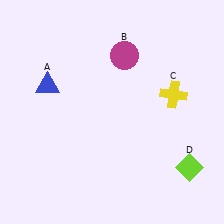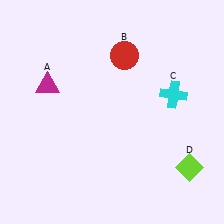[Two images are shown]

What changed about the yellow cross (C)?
In Image 1, C is yellow. In Image 2, it changed to cyan.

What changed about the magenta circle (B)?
In Image 1, B is magenta. In Image 2, it changed to red.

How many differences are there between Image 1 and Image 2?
There are 3 differences between the two images.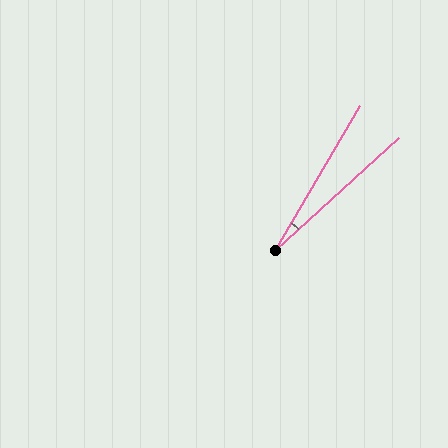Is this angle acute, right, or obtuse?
It is acute.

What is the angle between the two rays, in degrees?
Approximately 17 degrees.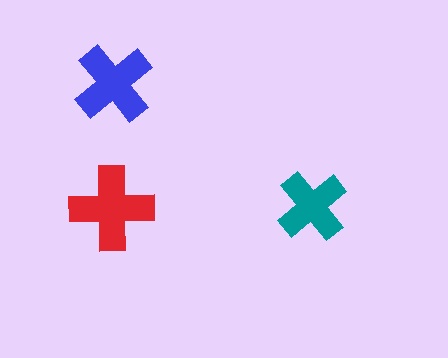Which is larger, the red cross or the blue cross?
The red one.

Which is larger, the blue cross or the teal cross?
The blue one.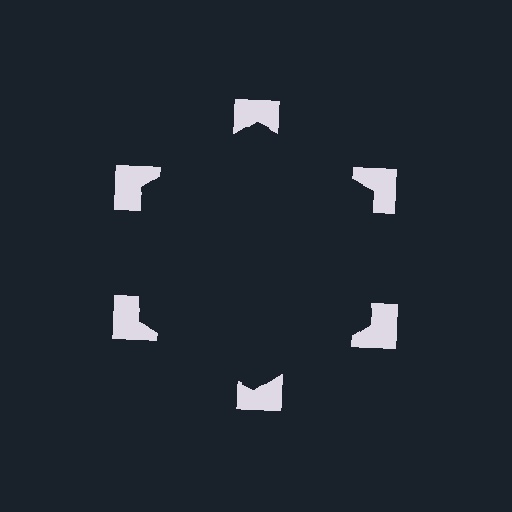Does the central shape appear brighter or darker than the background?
It typically appears slightly darker than the background, even though no actual brightness change is drawn.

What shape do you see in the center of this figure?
An illusory hexagon — its edges are inferred from the aligned wedge cuts in the notched squares, not physically drawn.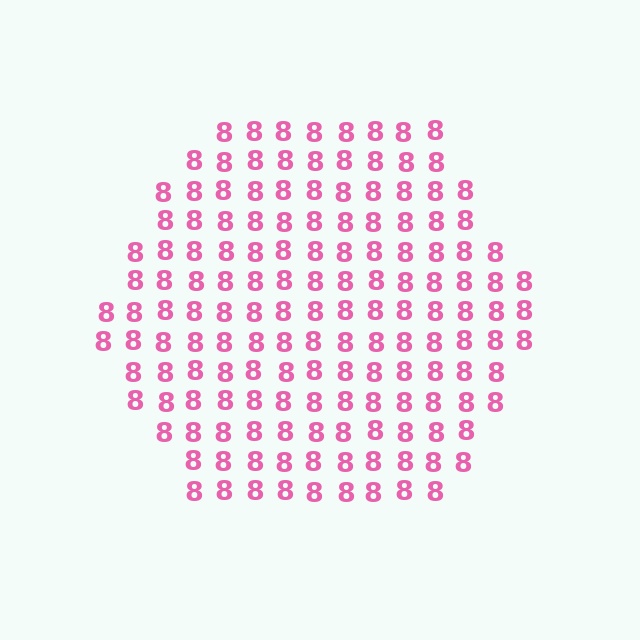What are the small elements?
The small elements are digit 8's.